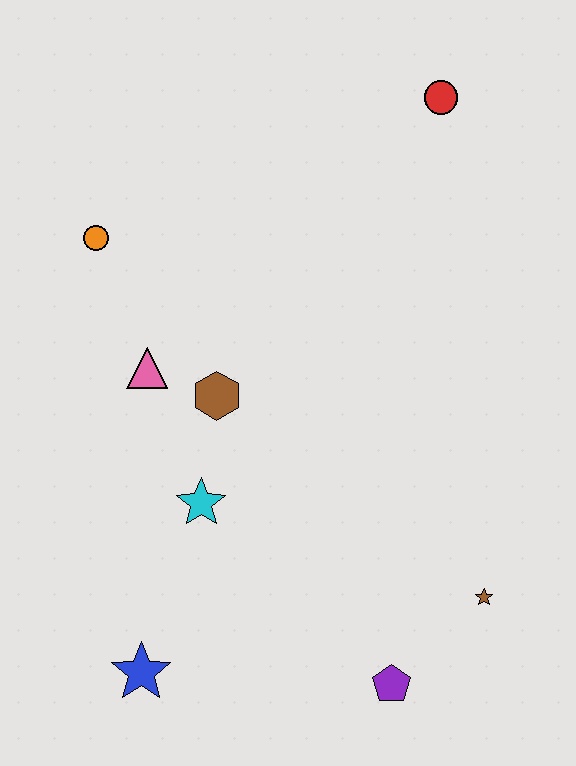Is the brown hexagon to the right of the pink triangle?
Yes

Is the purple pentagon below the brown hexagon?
Yes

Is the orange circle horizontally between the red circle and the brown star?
No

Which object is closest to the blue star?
The cyan star is closest to the blue star.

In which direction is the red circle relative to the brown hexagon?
The red circle is above the brown hexagon.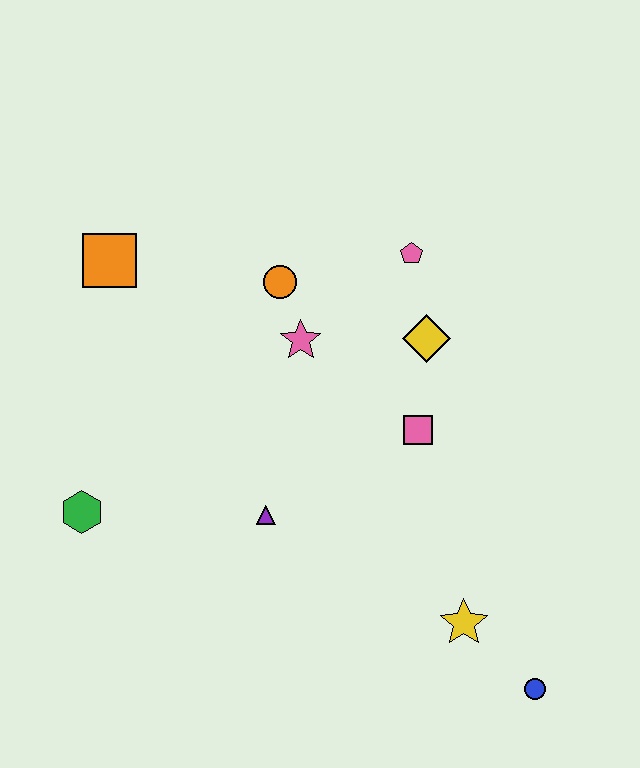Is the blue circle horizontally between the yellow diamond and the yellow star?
No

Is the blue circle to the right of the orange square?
Yes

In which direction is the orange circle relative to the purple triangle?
The orange circle is above the purple triangle.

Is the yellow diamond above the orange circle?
No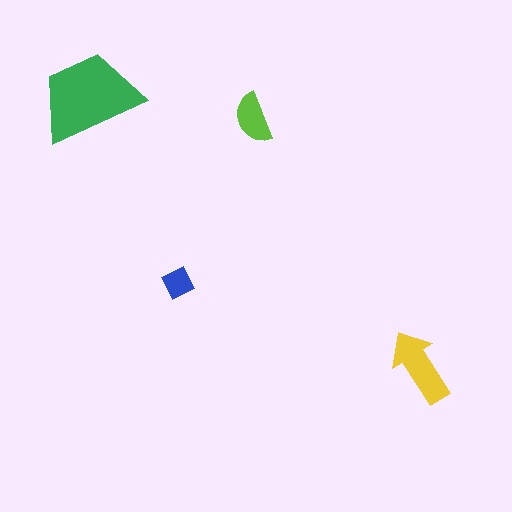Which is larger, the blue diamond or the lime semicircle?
The lime semicircle.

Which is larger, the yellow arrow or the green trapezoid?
The green trapezoid.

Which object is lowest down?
The yellow arrow is bottommost.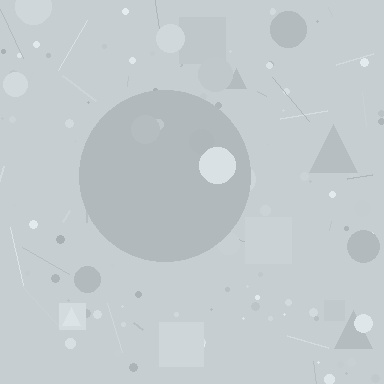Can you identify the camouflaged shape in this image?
The camouflaged shape is a circle.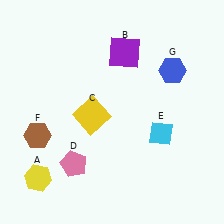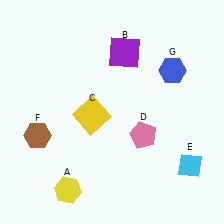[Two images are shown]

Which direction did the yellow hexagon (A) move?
The yellow hexagon (A) moved right.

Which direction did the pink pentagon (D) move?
The pink pentagon (D) moved right.